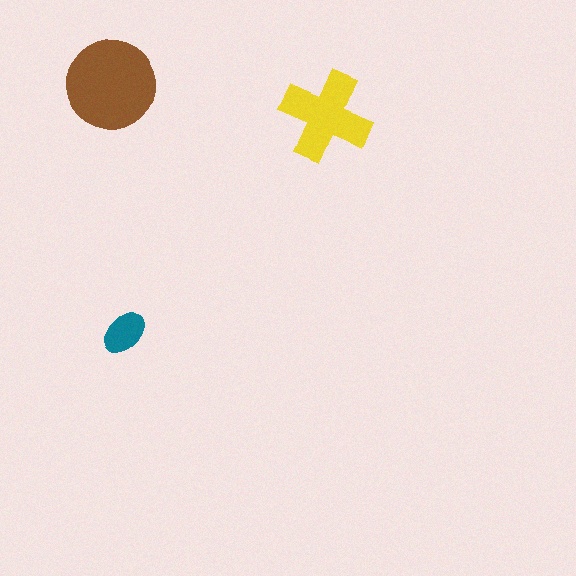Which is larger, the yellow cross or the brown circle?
The brown circle.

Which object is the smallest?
The teal ellipse.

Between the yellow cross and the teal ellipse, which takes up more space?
The yellow cross.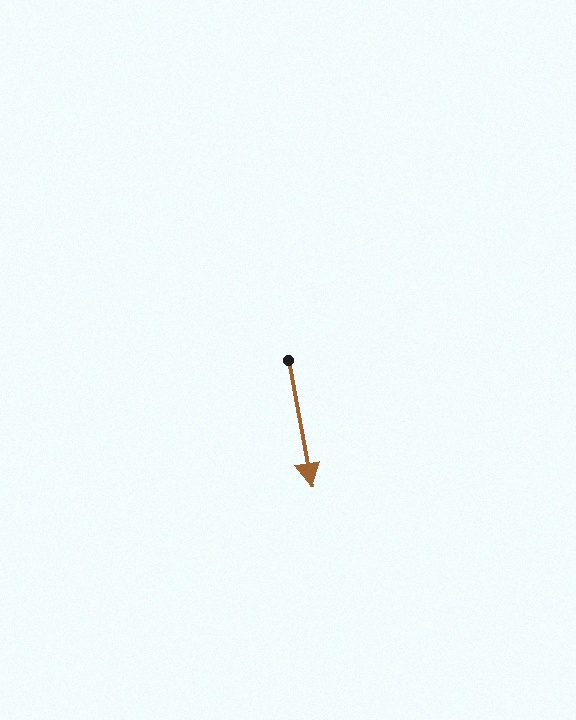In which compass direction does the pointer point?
South.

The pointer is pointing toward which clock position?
Roughly 6 o'clock.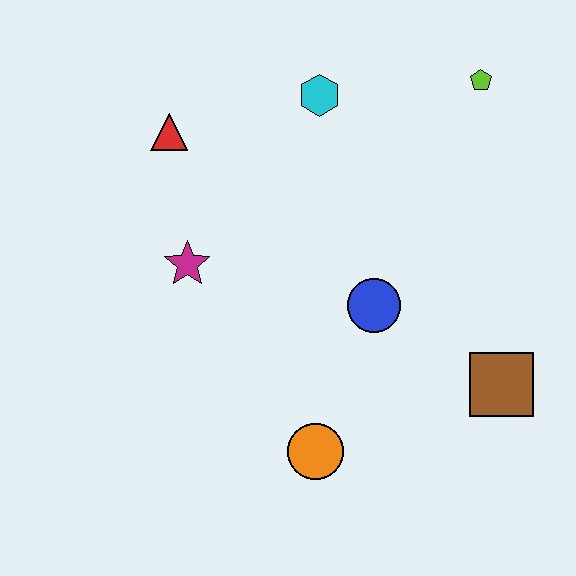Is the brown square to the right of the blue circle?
Yes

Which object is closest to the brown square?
The blue circle is closest to the brown square.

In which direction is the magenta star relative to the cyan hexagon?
The magenta star is below the cyan hexagon.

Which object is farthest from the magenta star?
The lime pentagon is farthest from the magenta star.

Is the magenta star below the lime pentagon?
Yes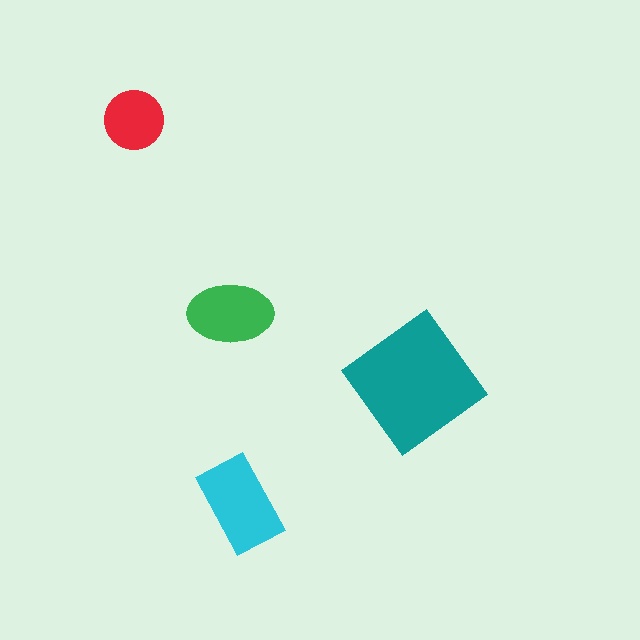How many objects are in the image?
There are 4 objects in the image.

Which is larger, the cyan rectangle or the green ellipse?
The cyan rectangle.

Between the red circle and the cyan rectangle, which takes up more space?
The cyan rectangle.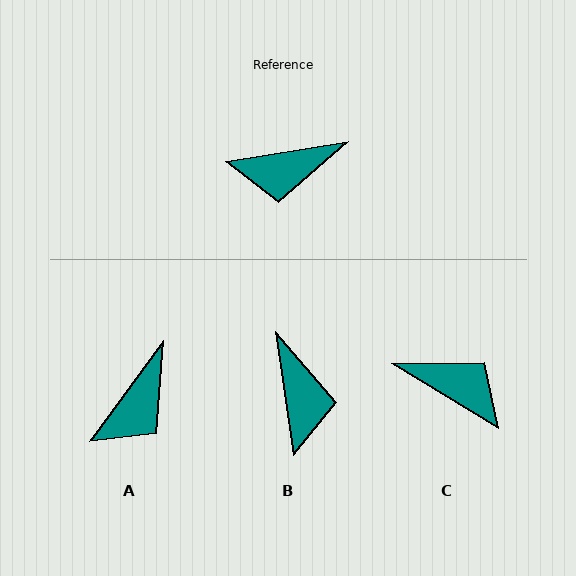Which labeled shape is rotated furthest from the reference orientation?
C, about 139 degrees away.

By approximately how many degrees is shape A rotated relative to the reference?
Approximately 45 degrees counter-clockwise.